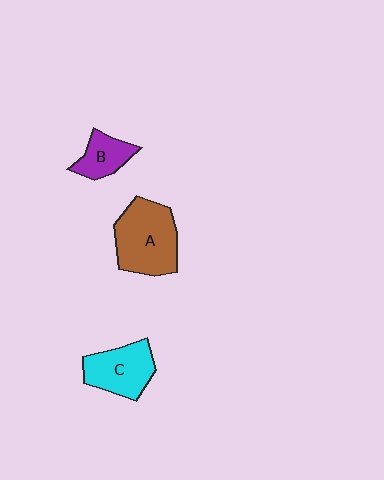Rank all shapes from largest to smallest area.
From largest to smallest: A (brown), C (cyan), B (purple).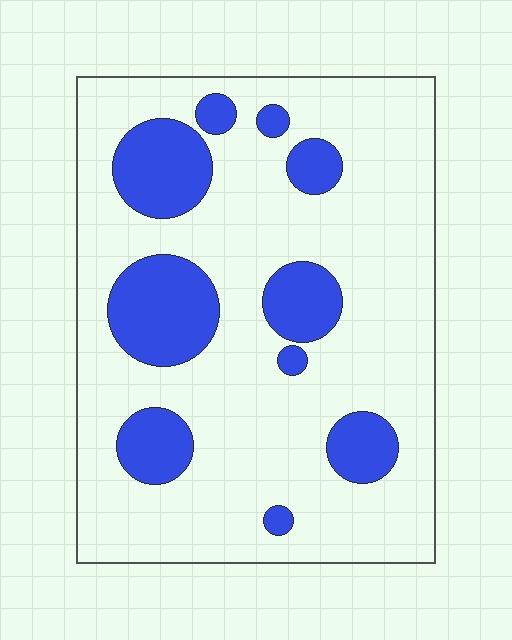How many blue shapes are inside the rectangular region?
10.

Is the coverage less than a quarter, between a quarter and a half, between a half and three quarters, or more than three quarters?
Less than a quarter.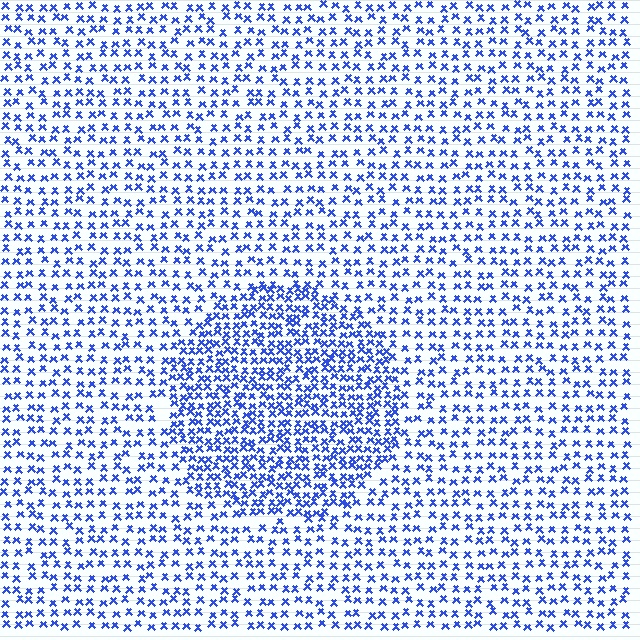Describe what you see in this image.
The image contains small blue elements arranged at two different densities. A circle-shaped region is visible where the elements are more densely packed than the surrounding area.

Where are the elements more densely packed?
The elements are more densely packed inside the circle boundary.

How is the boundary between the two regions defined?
The boundary is defined by a change in element density (approximately 1.9x ratio). All elements are the same color, size, and shape.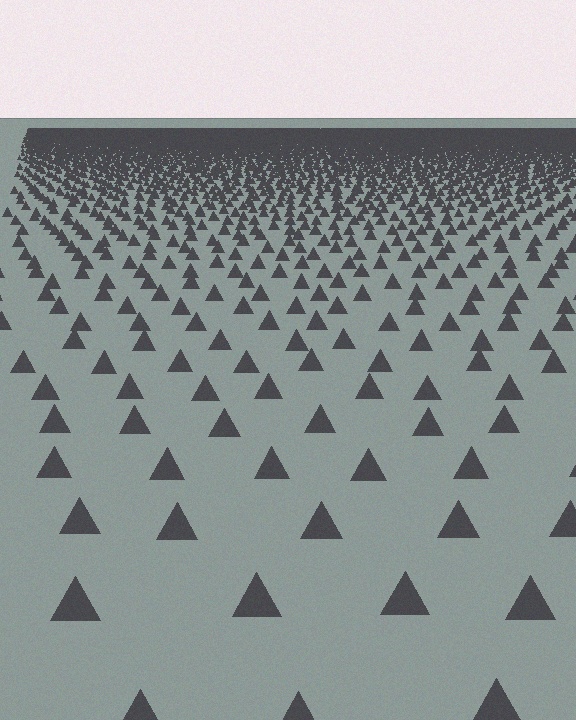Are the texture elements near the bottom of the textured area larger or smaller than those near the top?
Larger. Near the bottom, elements are closer to the viewer and appear at a bigger on-screen size.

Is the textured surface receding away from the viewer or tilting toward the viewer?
The surface is receding away from the viewer. Texture elements get smaller and denser toward the top.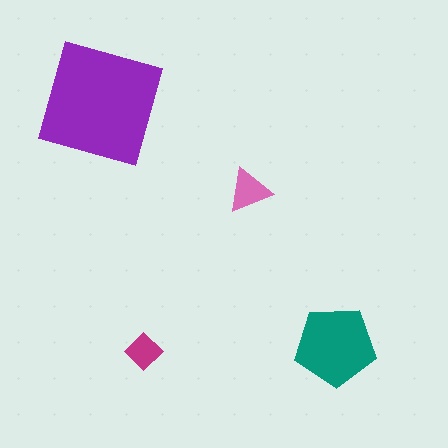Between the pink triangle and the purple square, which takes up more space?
The purple square.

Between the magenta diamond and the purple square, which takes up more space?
The purple square.